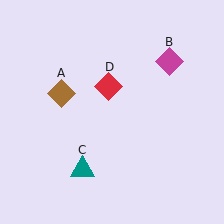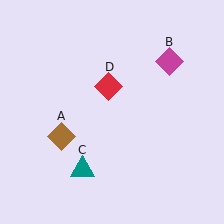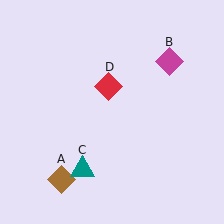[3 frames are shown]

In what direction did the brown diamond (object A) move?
The brown diamond (object A) moved down.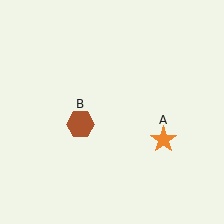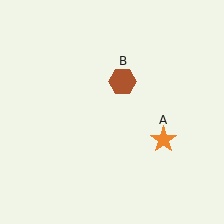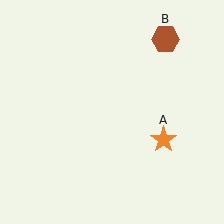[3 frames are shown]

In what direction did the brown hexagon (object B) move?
The brown hexagon (object B) moved up and to the right.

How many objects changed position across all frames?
1 object changed position: brown hexagon (object B).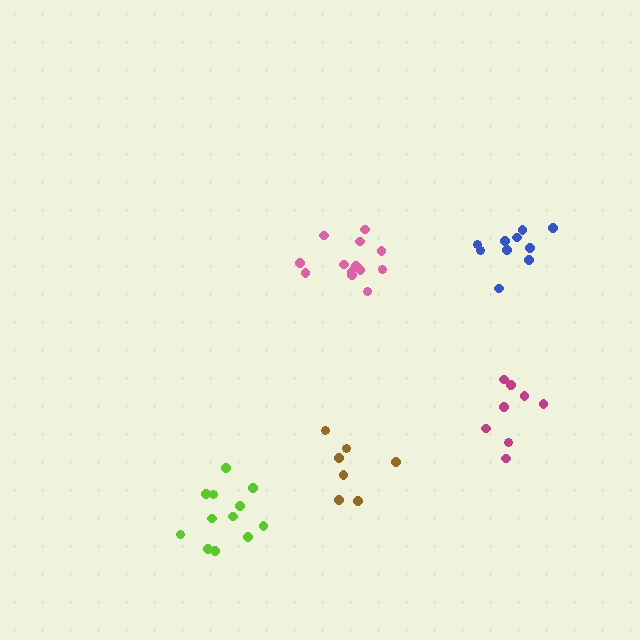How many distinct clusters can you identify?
There are 5 distinct clusters.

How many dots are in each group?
Group 1: 12 dots, Group 2: 8 dots, Group 3: 13 dots, Group 4: 7 dots, Group 5: 10 dots (50 total).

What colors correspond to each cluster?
The clusters are colored: lime, magenta, pink, brown, blue.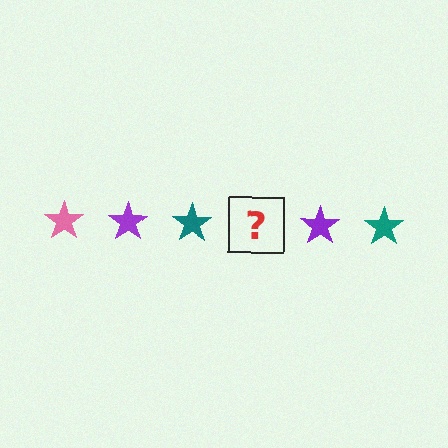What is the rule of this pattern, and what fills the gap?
The rule is that the pattern cycles through pink, purple, teal stars. The gap should be filled with a pink star.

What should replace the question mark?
The question mark should be replaced with a pink star.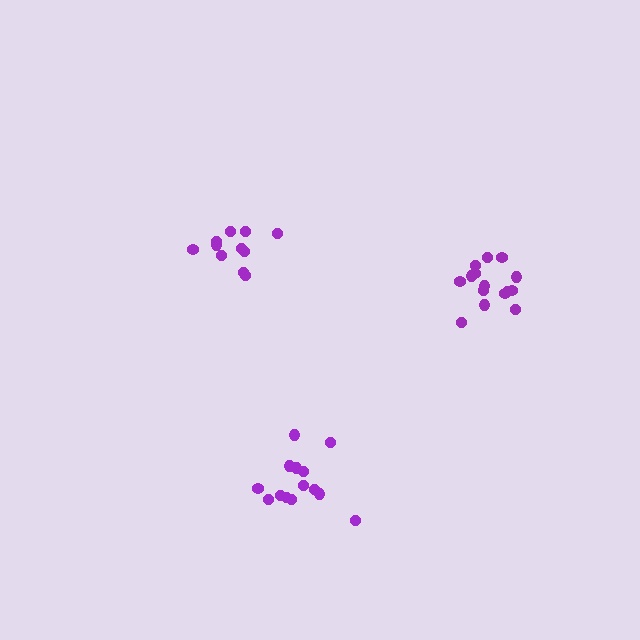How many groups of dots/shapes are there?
There are 3 groups.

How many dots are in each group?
Group 1: 11 dots, Group 2: 14 dots, Group 3: 15 dots (40 total).